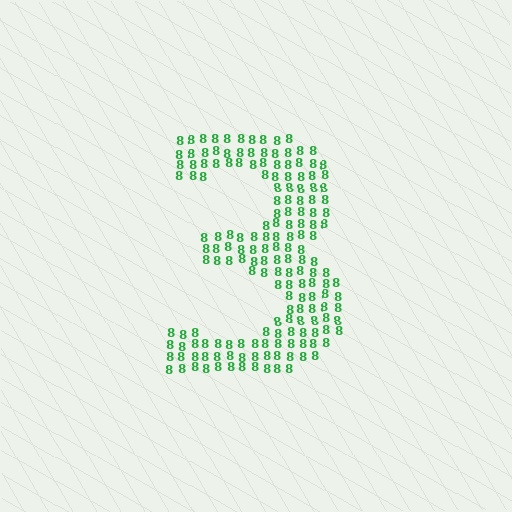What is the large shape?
The large shape is the digit 3.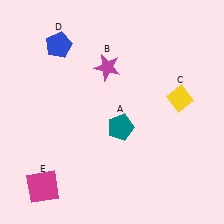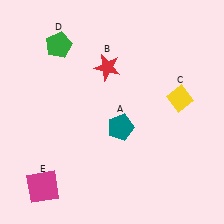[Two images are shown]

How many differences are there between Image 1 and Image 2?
There are 2 differences between the two images.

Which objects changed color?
B changed from magenta to red. D changed from blue to green.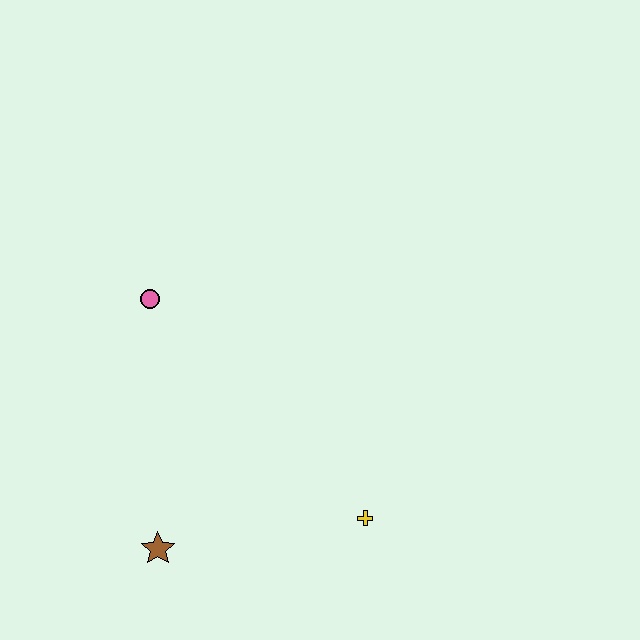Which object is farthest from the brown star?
The pink circle is farthest from the brown star.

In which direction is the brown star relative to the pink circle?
The brown star is below the pink circle.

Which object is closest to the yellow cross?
The brown star is closest to the yellow cross.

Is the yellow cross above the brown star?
Yes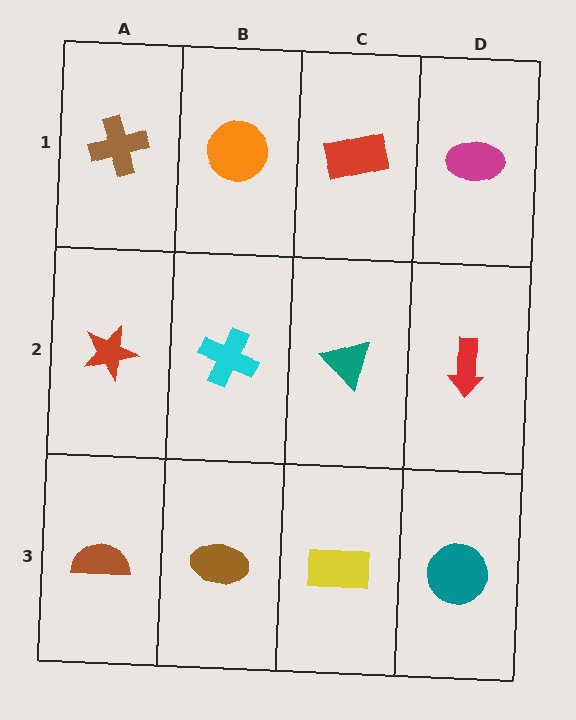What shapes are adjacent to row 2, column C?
A red rectangle (row 1, column C), a yellow rectangle (row 3, column C), a cyan cross (row 2, column B), a red arrow (row 2, column D).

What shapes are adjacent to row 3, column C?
A teal triangle (row 2, column C), a brown ellipse (row 3, column B), a teal circle (row 3, column D).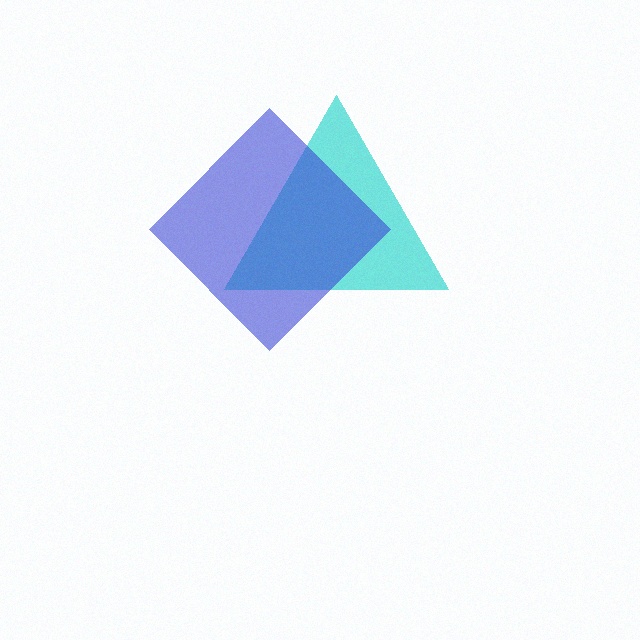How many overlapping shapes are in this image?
There are 2 overlapping shapes in the image.